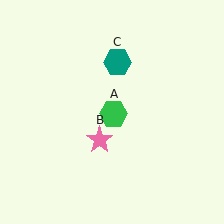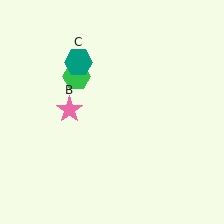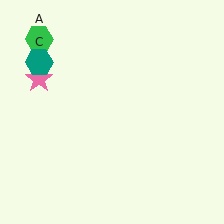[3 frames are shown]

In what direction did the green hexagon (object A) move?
The green hexagon (object A) moved up and to the left.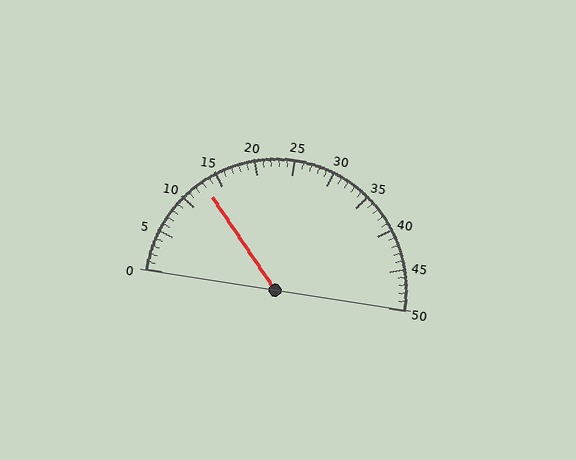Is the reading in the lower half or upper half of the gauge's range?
The reading is in the lower half of the range (0 to 50).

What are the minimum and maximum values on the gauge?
The gauge ranges from 0 to 50.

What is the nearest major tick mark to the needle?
The nearest major tick mark is 15.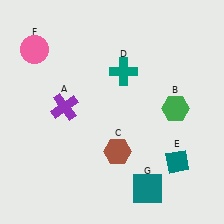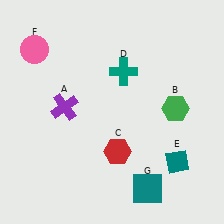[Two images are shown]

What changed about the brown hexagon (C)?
In Image 1, C is brown. In Image 2, it changed to red.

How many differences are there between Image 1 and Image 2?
There is 1 difference between the two images.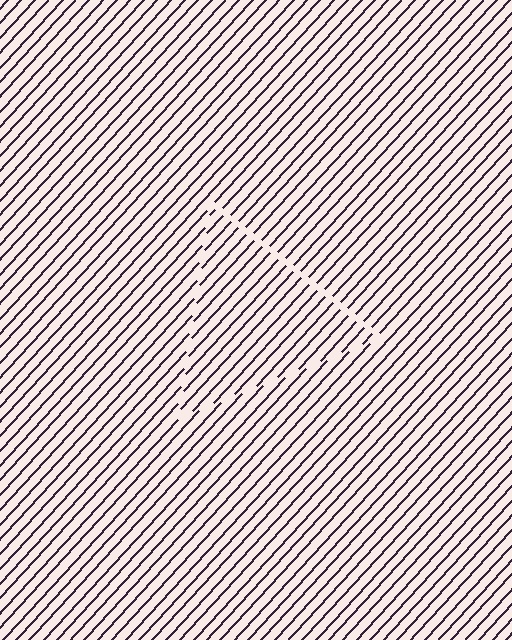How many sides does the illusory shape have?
3 sides — the line-ends trace a triangle.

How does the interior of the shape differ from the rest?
The interior of the shape contains the same grating, shifted by half a period — the contour is defined by the phase discontinuity where line-ends from the inner and outer gratings abut.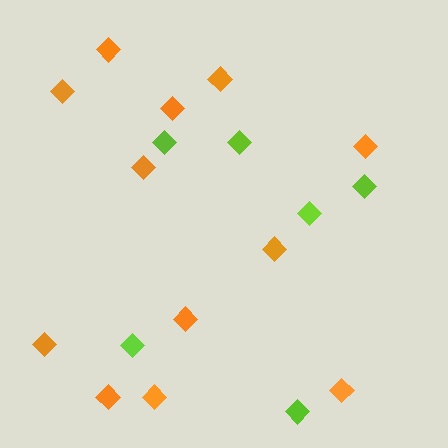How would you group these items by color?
There are 2 groups: one group of lime diamonds (6) and one group of orange diamonds (12).